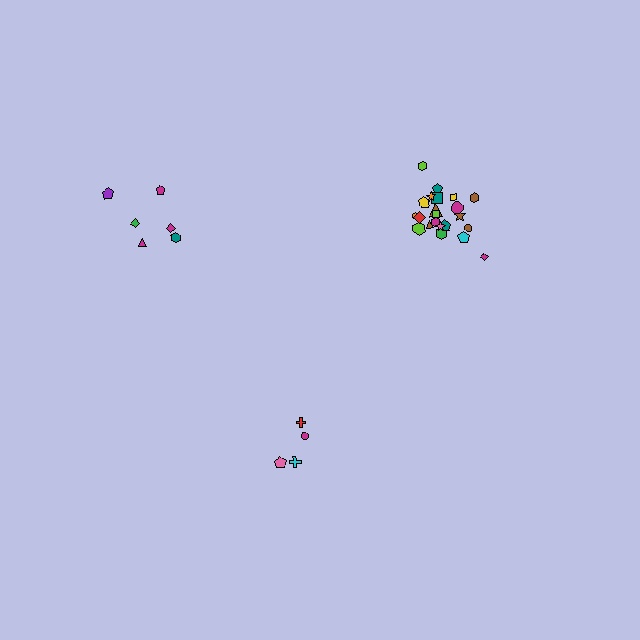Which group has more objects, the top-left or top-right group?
The top-right group.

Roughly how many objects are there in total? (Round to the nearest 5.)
Roughly 30 objects in total.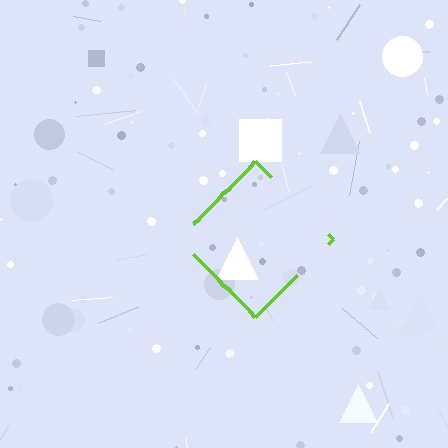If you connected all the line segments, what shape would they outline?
They would outline a diamond.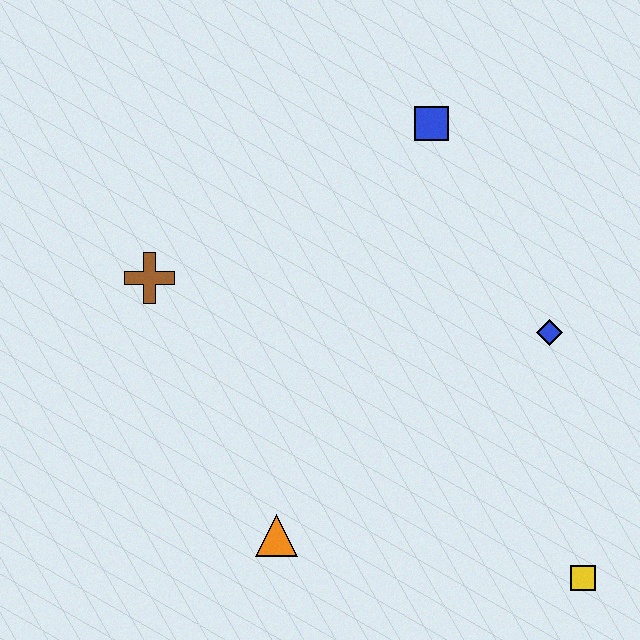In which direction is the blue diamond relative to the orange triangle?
The blue diamond is to the right of the orange triangle.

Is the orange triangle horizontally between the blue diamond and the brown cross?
Yes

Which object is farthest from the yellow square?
The brown cross is farthest from the yellow square.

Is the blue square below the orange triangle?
No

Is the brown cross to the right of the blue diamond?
No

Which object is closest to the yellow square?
The blue diamond is closest to the yellow square.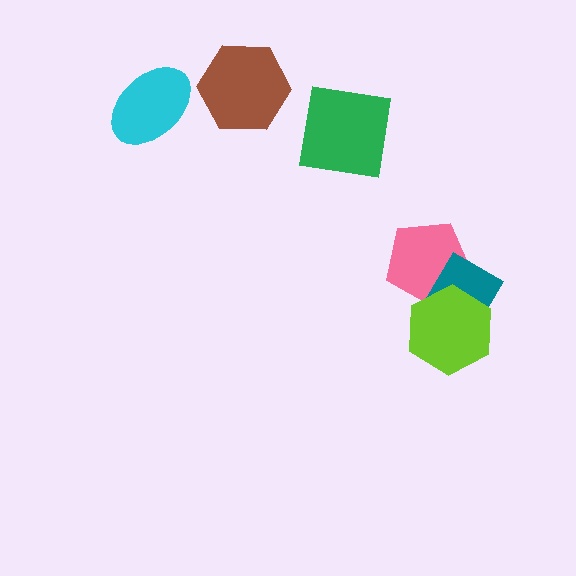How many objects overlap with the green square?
0 objects overlap with the green square.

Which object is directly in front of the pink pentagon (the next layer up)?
The teal diamond is directly in front of the pink pentagon.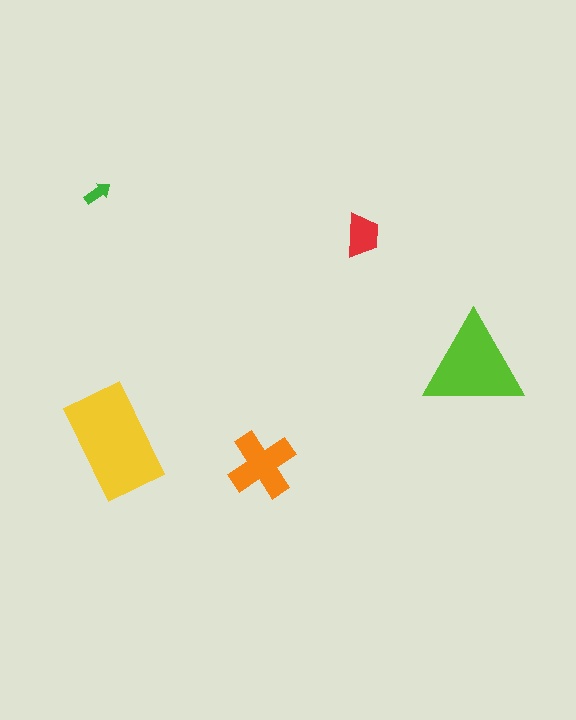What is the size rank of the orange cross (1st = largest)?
3rd.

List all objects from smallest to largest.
The green arrow, the red trapezoid, the orange cross, the lime triangle, the yellow rectangle.